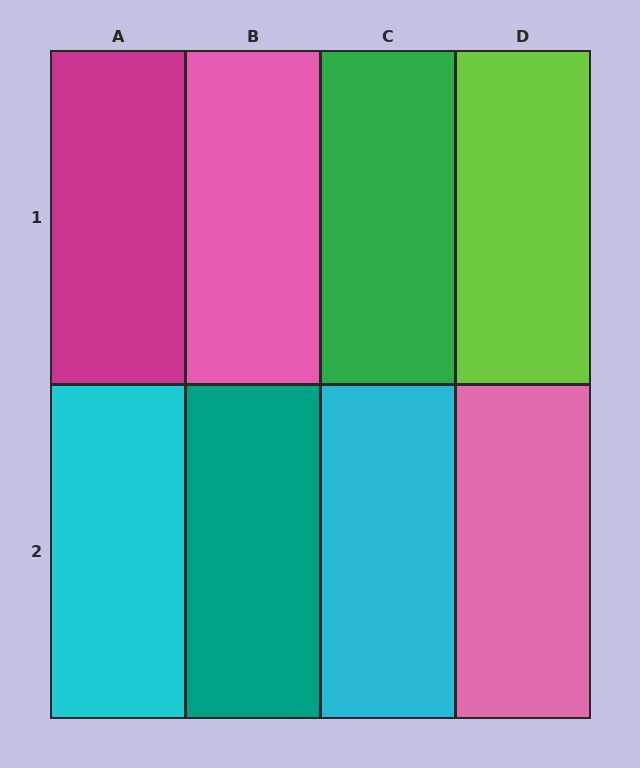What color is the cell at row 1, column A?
Magenta.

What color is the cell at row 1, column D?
Lime.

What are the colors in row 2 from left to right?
Cyan, teal, cyan, pink.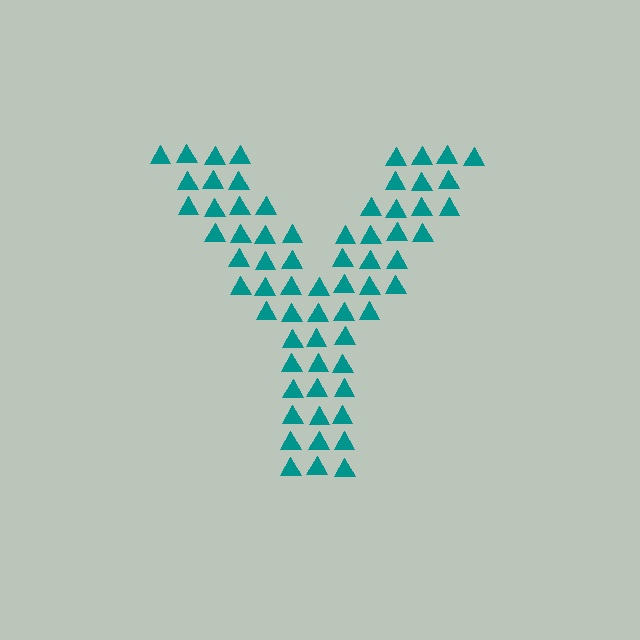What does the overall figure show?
The overall figure shows the letter Y.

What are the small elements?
The small elements are triangles.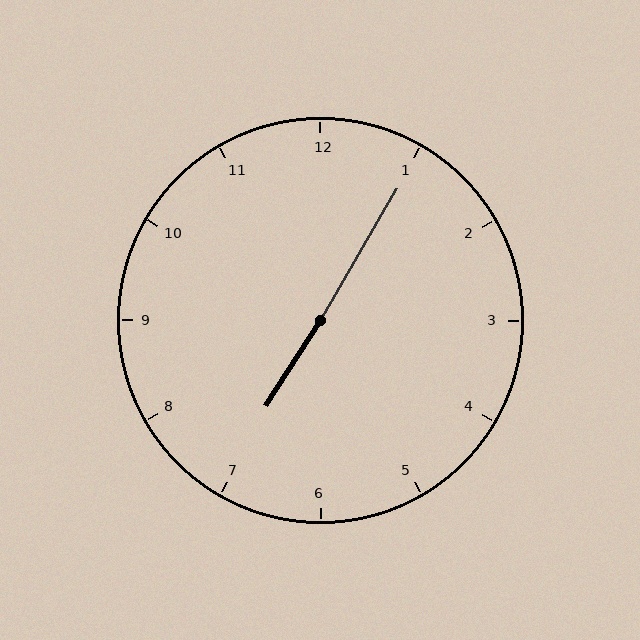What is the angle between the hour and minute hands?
Approximately 178 degrees.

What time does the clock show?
7:05.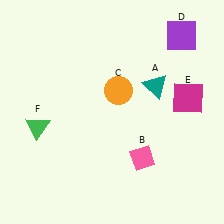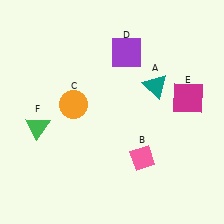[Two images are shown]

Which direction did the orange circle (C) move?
The orange circle (C) moved left.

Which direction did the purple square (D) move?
The purple square (D) moved left.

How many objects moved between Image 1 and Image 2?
2 objects moved between the two images.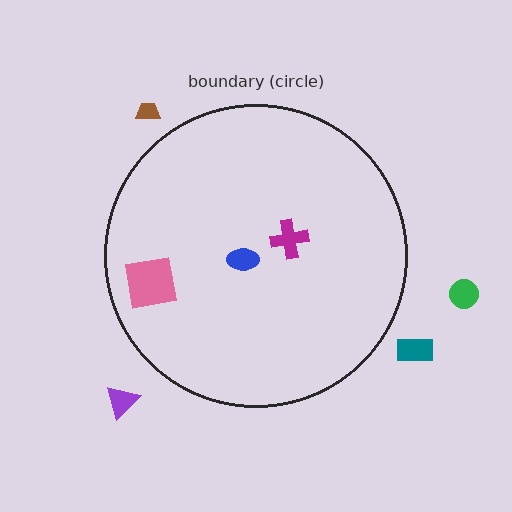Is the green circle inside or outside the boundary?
Outside.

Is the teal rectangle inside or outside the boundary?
Outside.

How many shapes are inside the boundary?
3 inside, 4 outside.